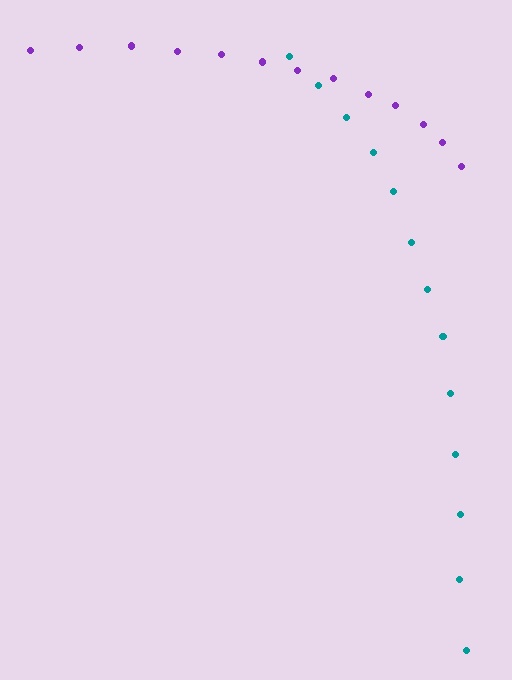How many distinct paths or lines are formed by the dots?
There are 2 distinct paths.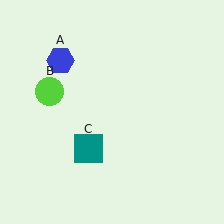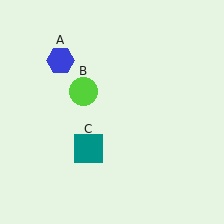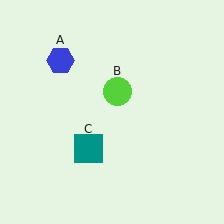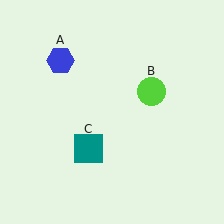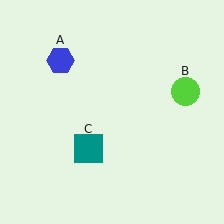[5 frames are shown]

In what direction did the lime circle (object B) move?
The lime circle (object B) moved right.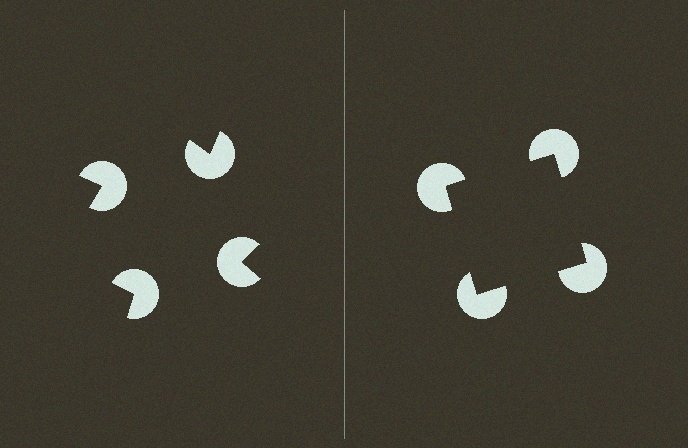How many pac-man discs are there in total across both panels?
8 — 4 on each side.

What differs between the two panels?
The pac-man discs are positioned identically on both sides; only the wedge orientations differ. On the right they align to a square; on the left they are misaligned.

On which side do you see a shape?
An illusory square appears on the right side. On the left side the wedge cuts are rotated, so no coherent shape forms.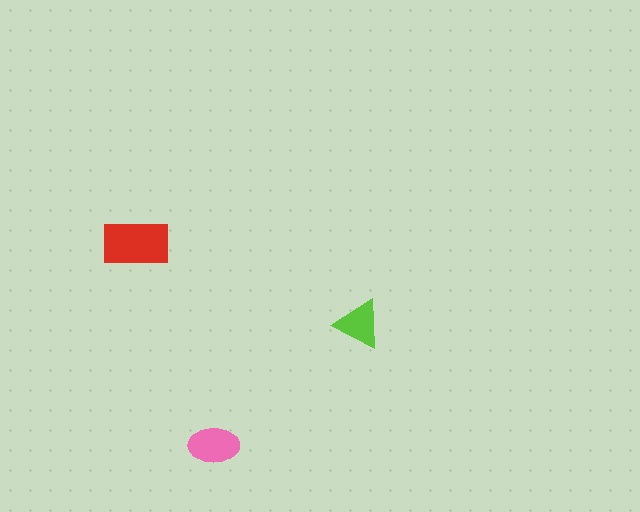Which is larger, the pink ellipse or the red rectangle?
The red rectangle.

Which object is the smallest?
The lime triangle.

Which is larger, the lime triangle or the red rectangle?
The red rectangle.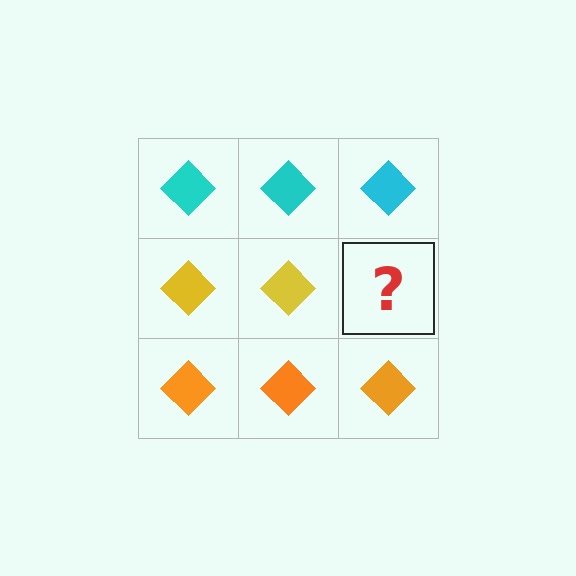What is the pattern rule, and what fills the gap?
The rule is that each row has a consistent color. The gap should be filled with a yellow diamond.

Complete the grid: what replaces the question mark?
The question mark should be replaced with a yellow diamond.